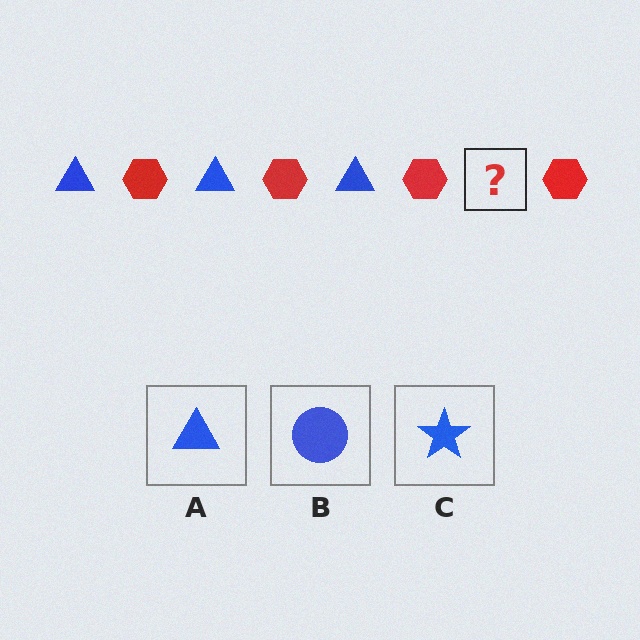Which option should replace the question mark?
Option A.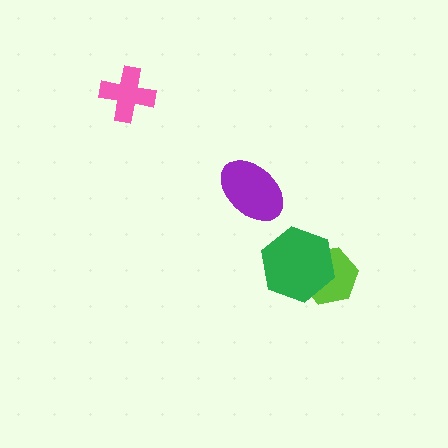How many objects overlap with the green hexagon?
1 object overlaps with the green hexagon.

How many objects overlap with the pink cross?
0 objects overlap with the pink cross.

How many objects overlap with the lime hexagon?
1 object overlaps with the lime hexagon.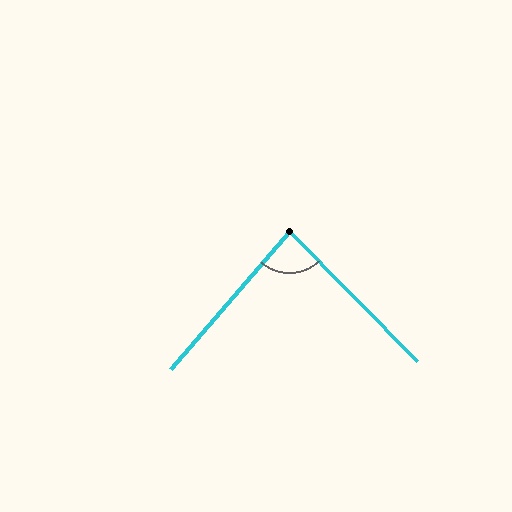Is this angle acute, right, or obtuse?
It is approximately a right angle.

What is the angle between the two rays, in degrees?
Approximately 85 degrees.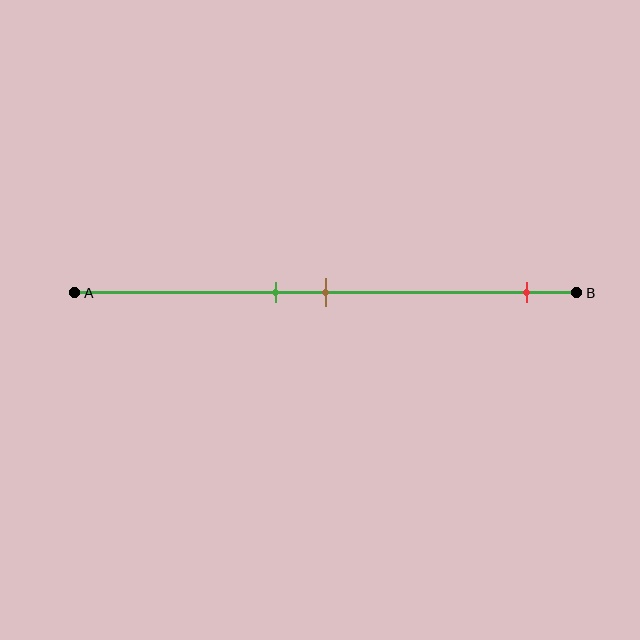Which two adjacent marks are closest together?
The green and brown marks are the closest adjacent pair.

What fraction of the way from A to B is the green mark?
The green mark is approximately 40% (0.4) of the way from A to B.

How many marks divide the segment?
There are 3 marks dividing the segment.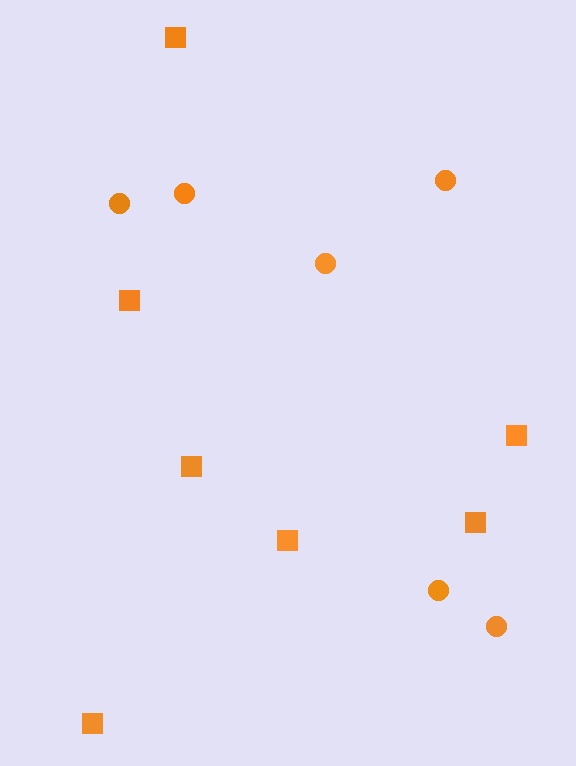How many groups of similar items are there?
There are 2 groups: one group of squares (7) and one group of circles (6).